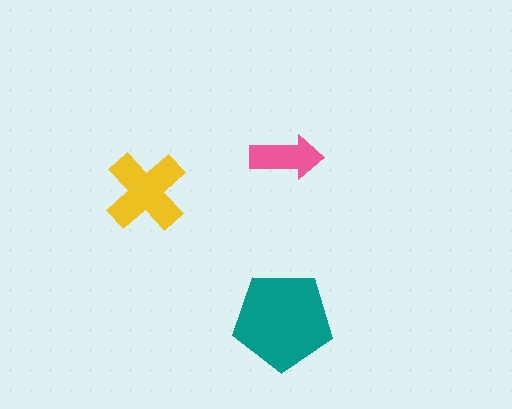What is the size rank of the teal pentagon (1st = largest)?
1st.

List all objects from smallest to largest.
The pink arrow, the yellow cross, the teal pentagon.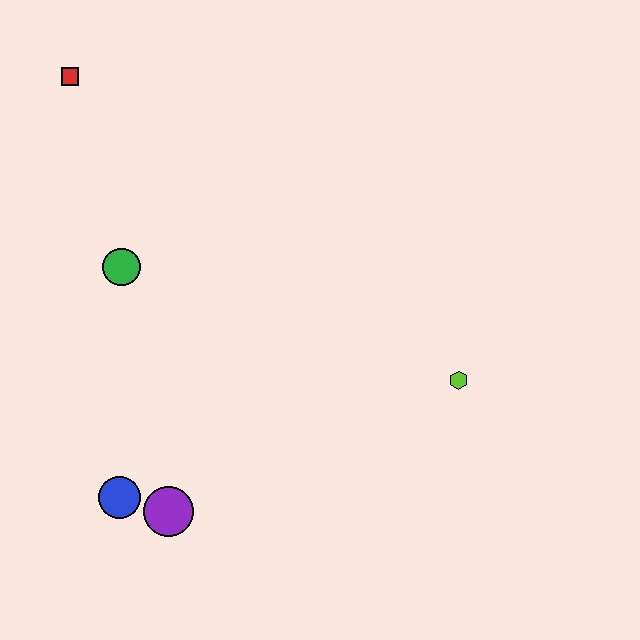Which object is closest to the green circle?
The red square is closest to the green circle.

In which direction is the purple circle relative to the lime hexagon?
The purple circle is to the left of the lime hexagon.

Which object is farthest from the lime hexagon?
The red square is farthest from the lime hexagon.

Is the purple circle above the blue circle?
No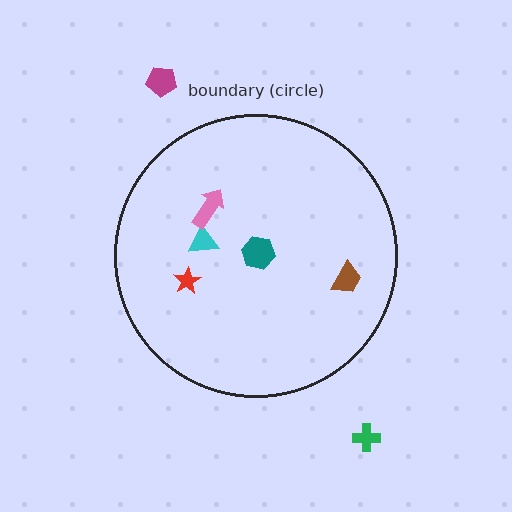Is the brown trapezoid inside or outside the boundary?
Inside.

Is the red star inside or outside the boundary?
Inside.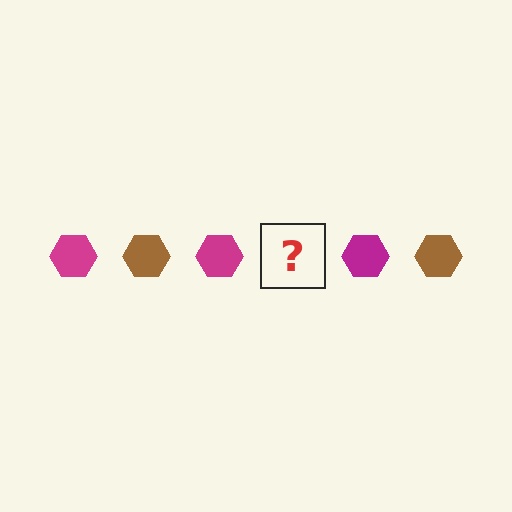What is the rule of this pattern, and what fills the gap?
The rule is that the pattern cycles through magenta, brown hexagons. The gap should be filled with a brown hexagon.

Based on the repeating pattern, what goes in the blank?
The blank should be a brown hexagon.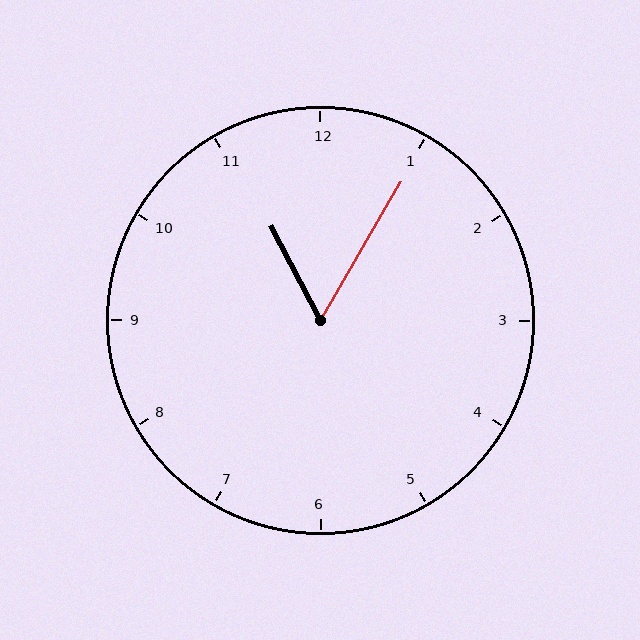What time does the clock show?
11:05.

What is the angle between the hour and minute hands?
Approximately 58 degrees.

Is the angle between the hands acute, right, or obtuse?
It is acute.